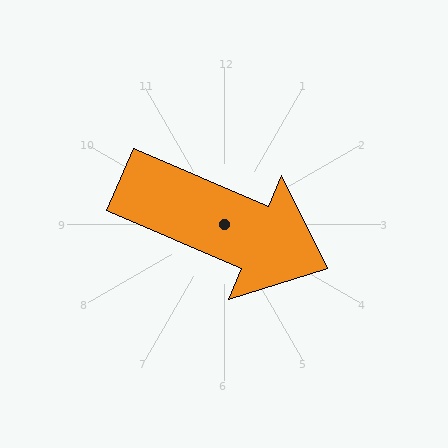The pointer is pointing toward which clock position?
Roughly 4 o'clock.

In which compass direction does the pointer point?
Southeast.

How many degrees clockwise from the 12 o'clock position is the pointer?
Approximately 113 degrees.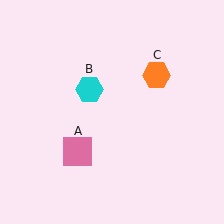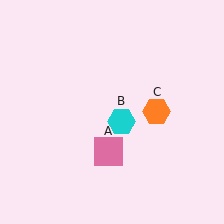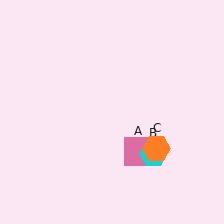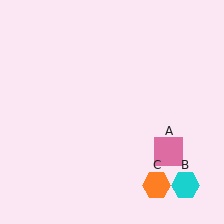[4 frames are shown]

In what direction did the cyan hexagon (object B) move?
The cyan hexagon (object B) moved down and to the right.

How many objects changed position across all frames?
3 objects changed position: pink square (object A), cyan hexagon (object B), orange hexagon (object C).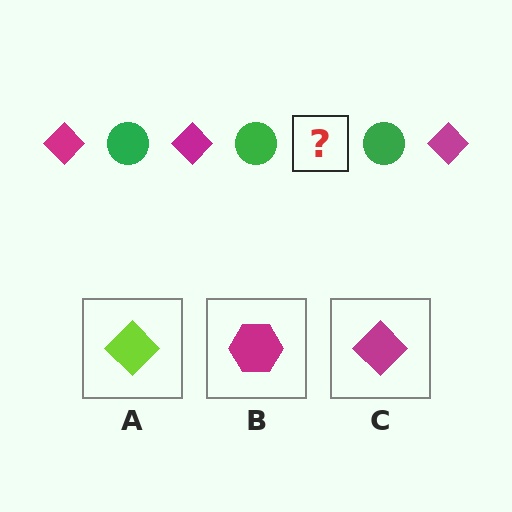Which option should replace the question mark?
Option C.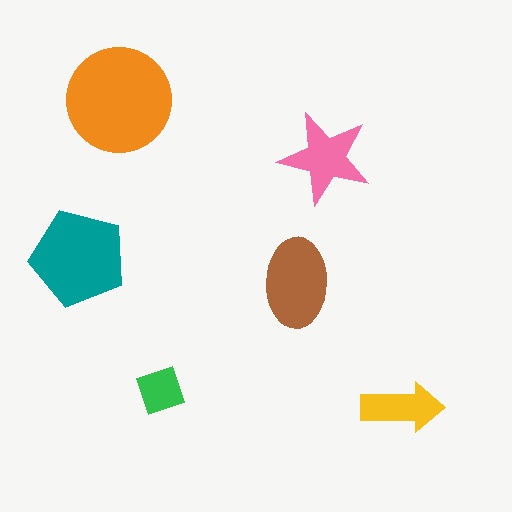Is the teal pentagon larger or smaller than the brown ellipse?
Larger.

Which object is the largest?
The orange circle.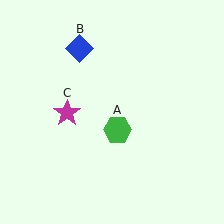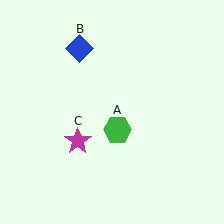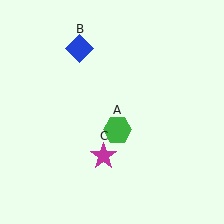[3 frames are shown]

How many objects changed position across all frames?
1 object changed position: magenta star (object C).